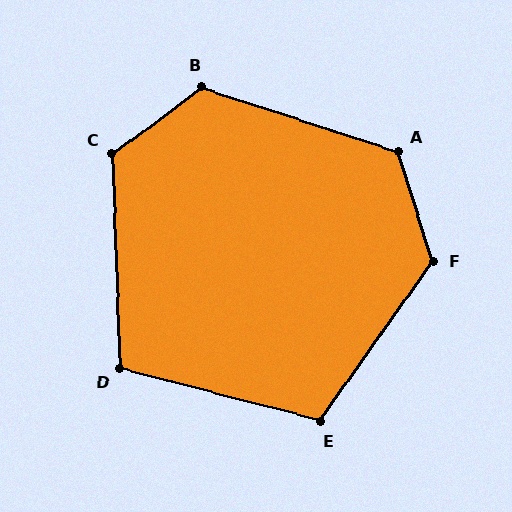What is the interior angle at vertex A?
Approximately 125 degrees (obtuse).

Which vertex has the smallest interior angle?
D, at approximately 107 degrees.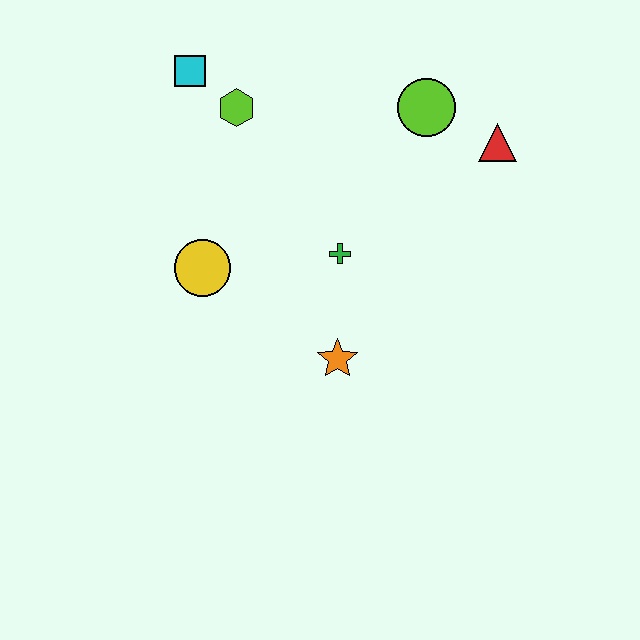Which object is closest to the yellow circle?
The green cross is closest to the yellow circle.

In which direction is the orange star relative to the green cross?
The orange star is below the green cross.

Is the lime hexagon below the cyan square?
Yes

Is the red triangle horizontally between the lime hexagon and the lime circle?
No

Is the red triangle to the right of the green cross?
Yes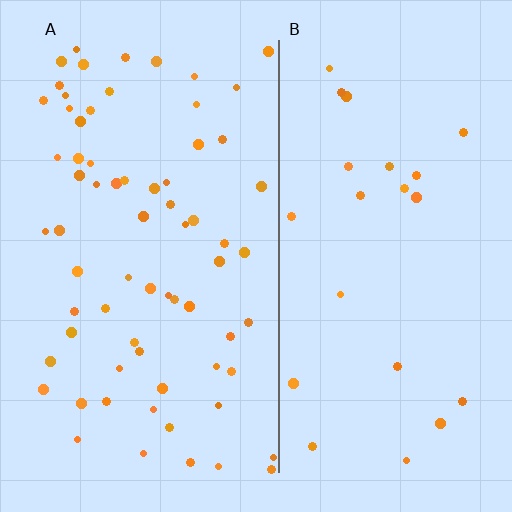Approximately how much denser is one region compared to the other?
Approximately 3.0× — region A over region B.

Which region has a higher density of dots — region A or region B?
A (the left).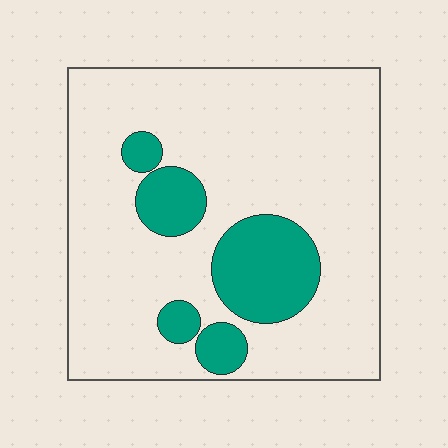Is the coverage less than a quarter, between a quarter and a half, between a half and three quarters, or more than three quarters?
Less than a quarter.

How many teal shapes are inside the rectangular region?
5.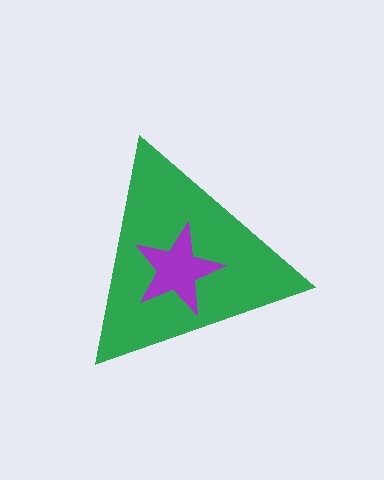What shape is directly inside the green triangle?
The purple star.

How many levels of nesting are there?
2.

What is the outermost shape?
The green triangle.